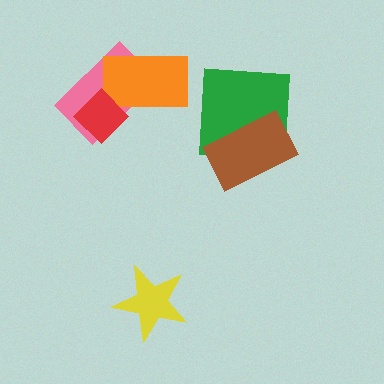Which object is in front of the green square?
The brown rectangle is in front of the green square.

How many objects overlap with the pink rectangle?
2 objects overlap with the pink rectangle.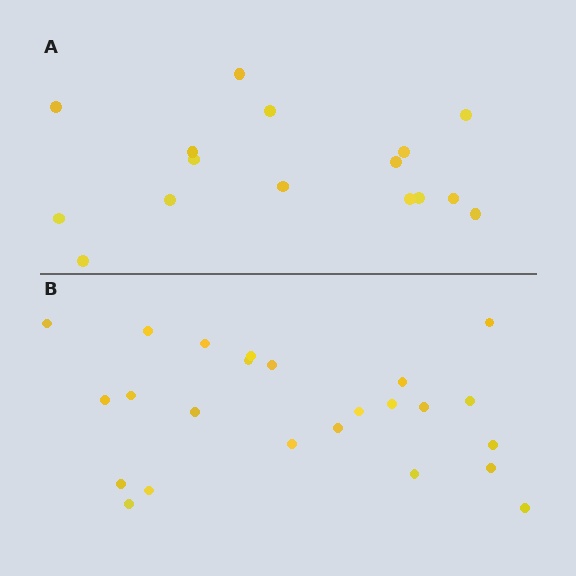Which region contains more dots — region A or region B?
Region B (the bottom region) has more dots.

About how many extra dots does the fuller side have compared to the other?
Region B has roughly 8 or so more dots than region A.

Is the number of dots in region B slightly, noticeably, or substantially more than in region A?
Region B has substantially more. The ratio is roughly 1.5 to 1.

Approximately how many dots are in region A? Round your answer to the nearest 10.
About 20 dots. (The exact count is 16, which rounds to 20.)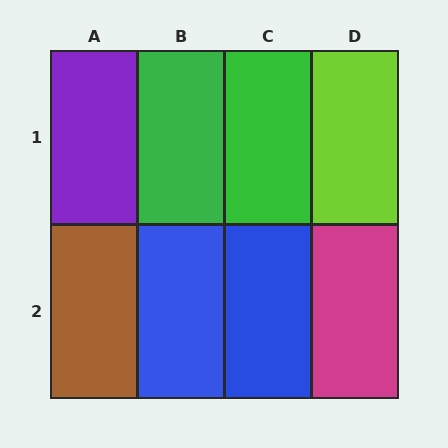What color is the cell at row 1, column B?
Green.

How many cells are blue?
2 cells are blue.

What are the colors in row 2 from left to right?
Brown, blue, blue, magenta.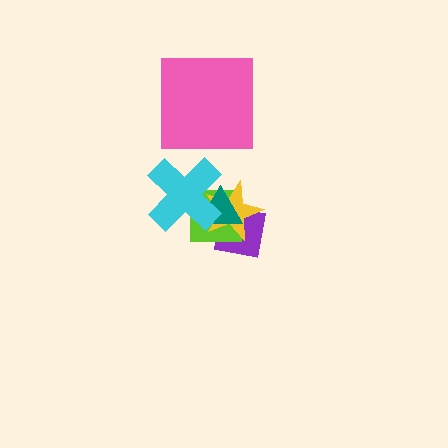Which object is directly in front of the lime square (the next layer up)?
The yellow star is directly in front of the lime square.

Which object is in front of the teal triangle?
The cyan cross is in front of the teal triangle.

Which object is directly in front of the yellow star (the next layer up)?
The teal triangle is directly in front of the yellow star.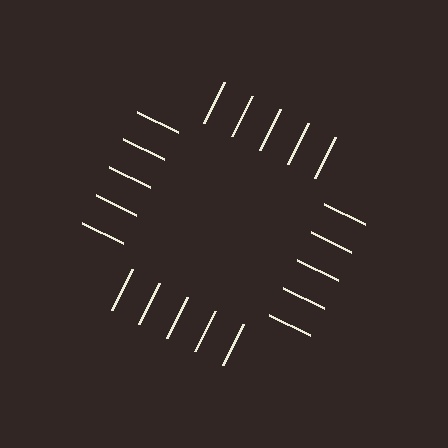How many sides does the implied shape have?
4 sides — the line-ends trace a square.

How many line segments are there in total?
20 — 5 along each of the 4 edges.